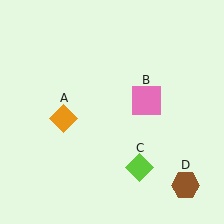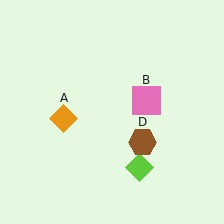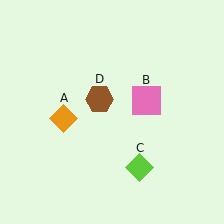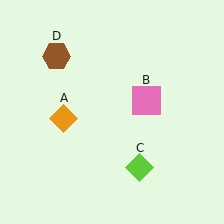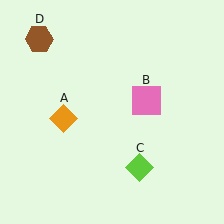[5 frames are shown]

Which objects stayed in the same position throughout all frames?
Orange diamond (object A) and pink square (object B) and lime diamond (object C) remained stationary.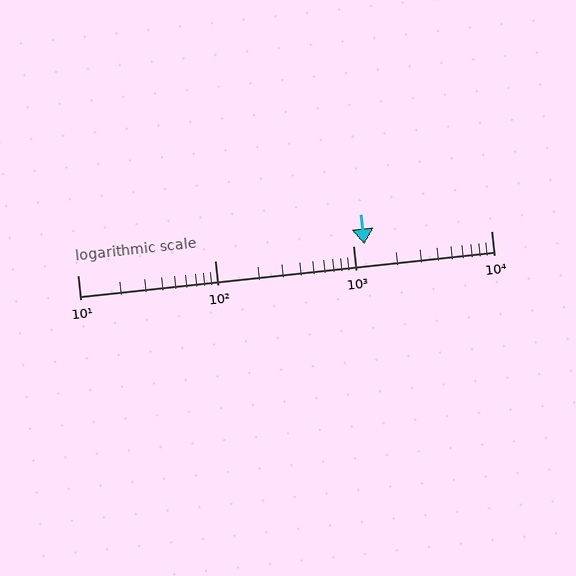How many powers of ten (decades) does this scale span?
The scale spans 3 decades, from 10 to 10000.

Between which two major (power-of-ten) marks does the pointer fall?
The pointer is between 1000 and 10000.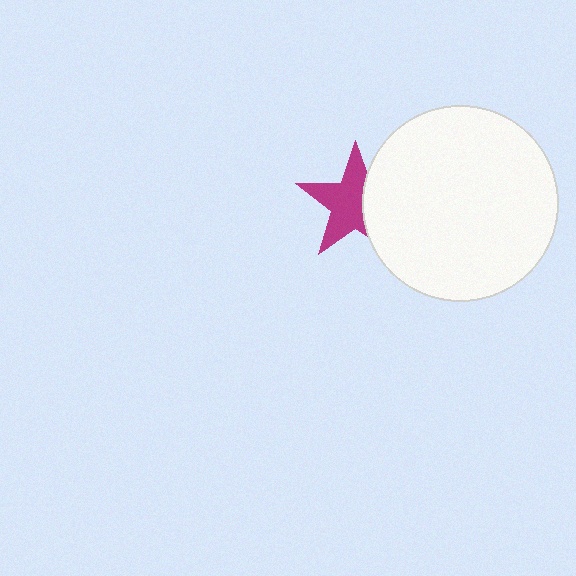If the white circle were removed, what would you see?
You would see the complete magenta star.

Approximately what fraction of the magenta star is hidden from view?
Roughly 36% of the magenta star is hidden behind the white circle.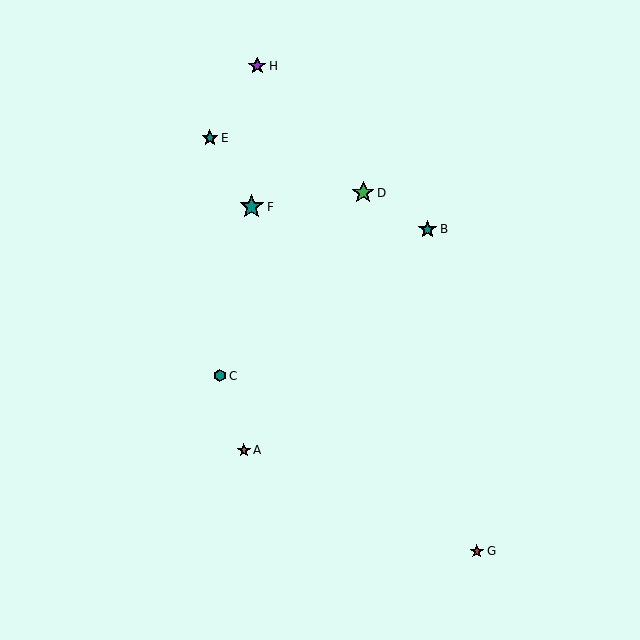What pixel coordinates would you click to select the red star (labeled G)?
Click at (477, 551) to select the red star G.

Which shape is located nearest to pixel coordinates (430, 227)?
The teal star (labeled B) at (427, 229) is nearest to that location.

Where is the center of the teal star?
The center of the teal star is at (210, 138).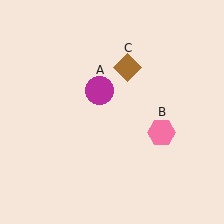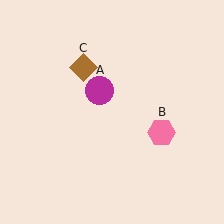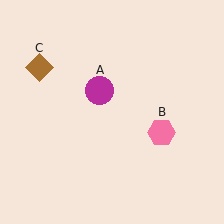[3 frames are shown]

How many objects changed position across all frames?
1 object changed position: brown diamond (object C).